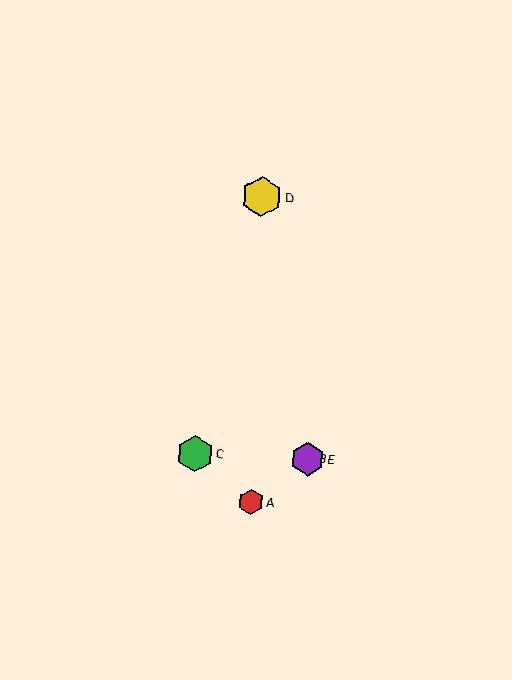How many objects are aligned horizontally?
3 objects (B, C, E) are aligned horizontally.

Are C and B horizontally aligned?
Yes, both are at y≈454.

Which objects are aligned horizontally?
Objects B, C, E are aligned horizontally.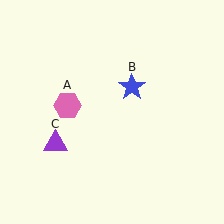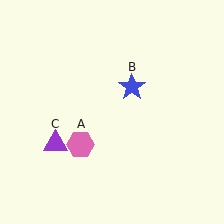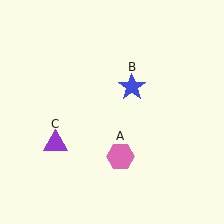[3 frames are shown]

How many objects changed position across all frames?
1 object changed position: pink hexagon (object A).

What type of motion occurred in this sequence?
The pink hexagon (object A) rotated counterclockwise around the center of the scene.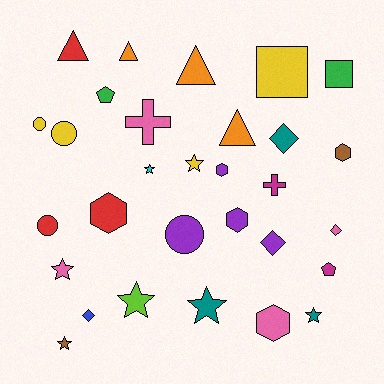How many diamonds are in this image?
There are 4 diamonds.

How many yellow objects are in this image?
There are 4 yellow objects.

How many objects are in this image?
There are 30 objects.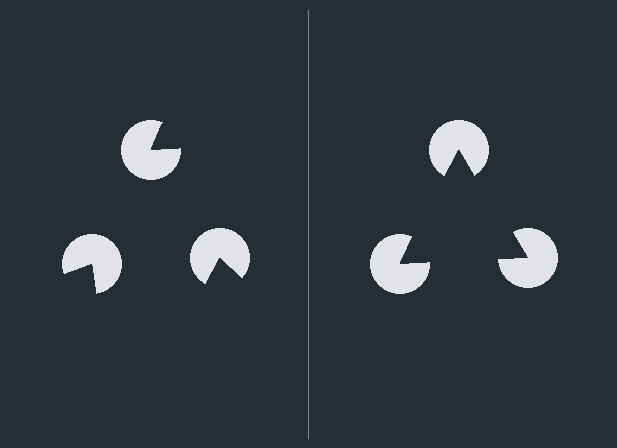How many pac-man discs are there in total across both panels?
6 — 3 on each side.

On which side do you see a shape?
An illusory triangle appears on the right side. On the left side the wedge cuts are rotated, so no coherent shape forms.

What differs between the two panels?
The pac-man discs are positioned identically on both sides; only the wedge orientations differ. On the right they align to a triangle; on the left they are misaligned.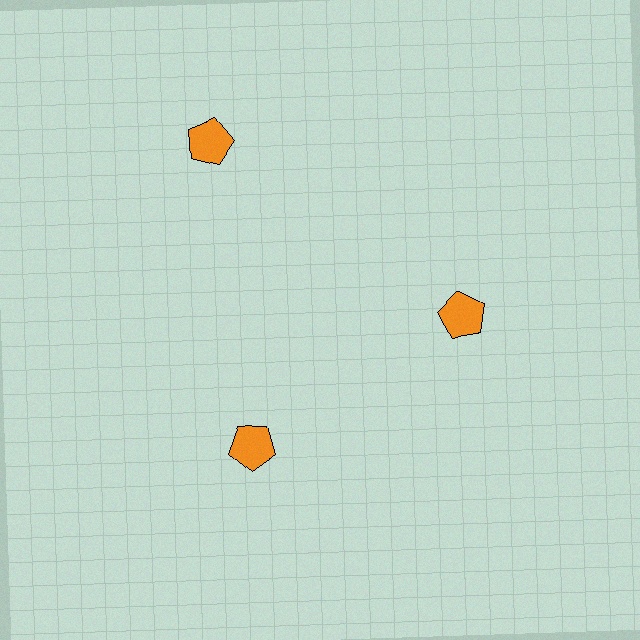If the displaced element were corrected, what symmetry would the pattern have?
It would have 3-fold rotational symmetry — the pattern would map onto itself every 120 degrees.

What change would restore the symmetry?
The symmetry would be restored by moving it inward, back onto the ring so that all 3 pentagons sit at equal angles and equal distance from the center.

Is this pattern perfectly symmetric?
No. The 3 orange pentagons are arranged in a ring, but one element near the 11 o'clock position is pushed outward from the center, breaking the 3-fold rotational symmetry.